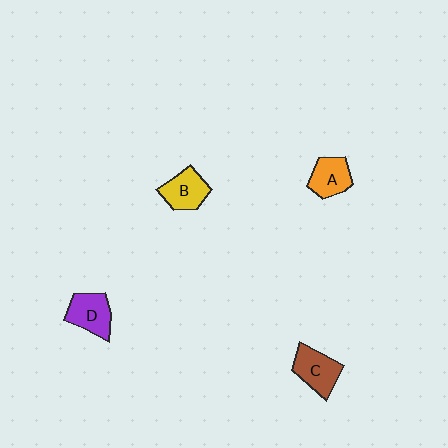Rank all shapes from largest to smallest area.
From largest to smallest: C (brown), D (purple), B (yellow), A (orange).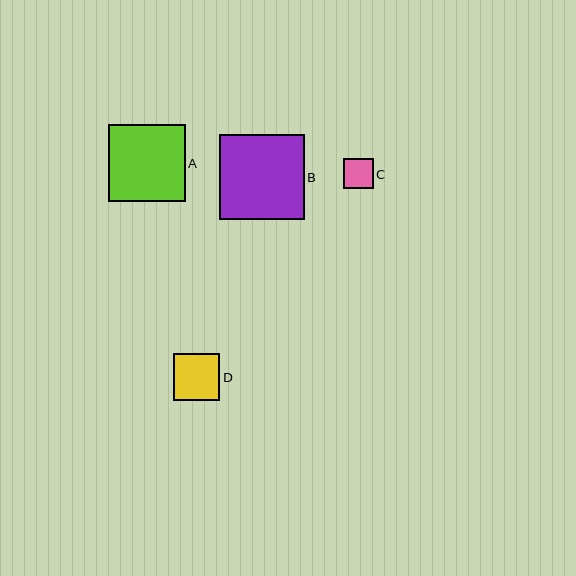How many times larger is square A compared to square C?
Square A is approximately 2.6 times the size of square C.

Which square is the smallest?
Square C is the smallest with a size of approximately 30 pixels.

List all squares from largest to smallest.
From largest to smallest: B, A, D, C.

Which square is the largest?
Square B is the largest with a size of approximately 85 pixels.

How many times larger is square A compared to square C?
Square A is approximately 2.6 times the size of square C.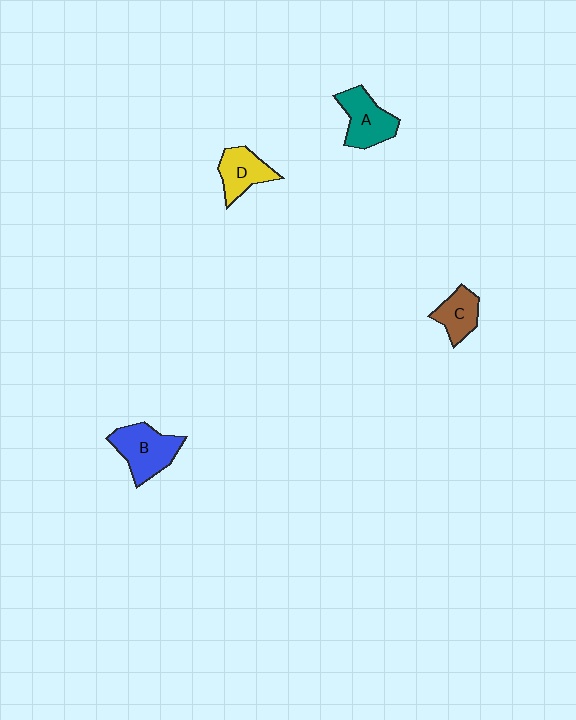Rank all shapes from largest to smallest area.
From largest to smallest: B (blue), A (teal), D (yellow), C (brown).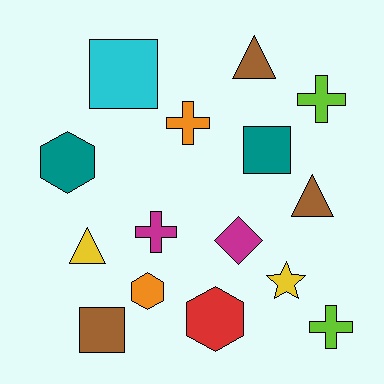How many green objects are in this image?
There are no green objects.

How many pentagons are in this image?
There are no pentagons.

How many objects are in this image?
There are 15 objects.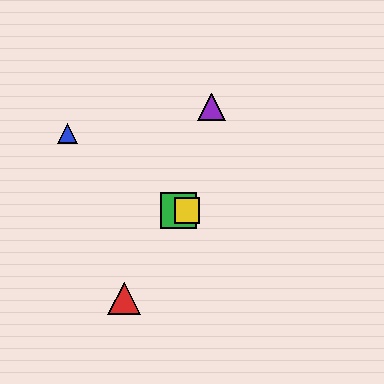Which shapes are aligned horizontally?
The green square, the yellow square are aligned horizontally.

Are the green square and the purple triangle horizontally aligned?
No, the green square is at y≈210 and the purple triangle is at y≈107.